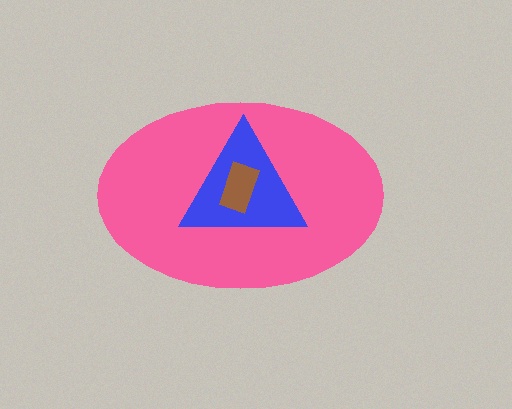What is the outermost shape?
The pink ellipse.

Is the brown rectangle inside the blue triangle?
Yes.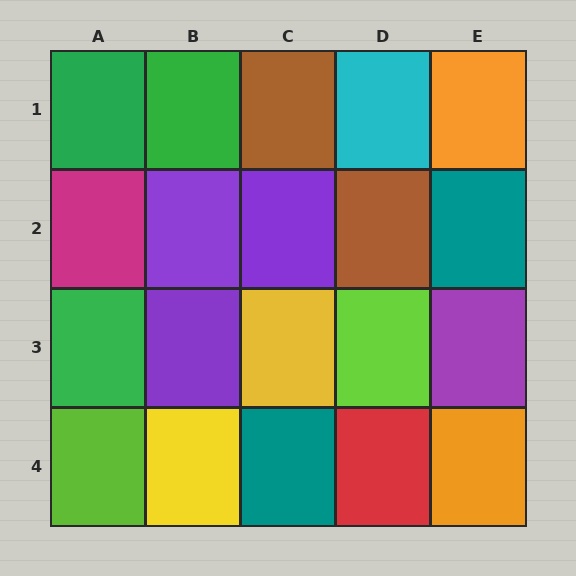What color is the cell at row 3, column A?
Green.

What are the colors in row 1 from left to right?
Green, green, brown, cyan, orange.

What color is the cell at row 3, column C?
Yellow.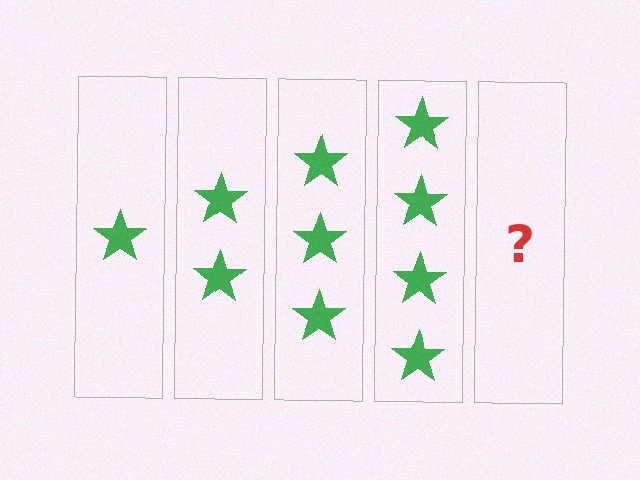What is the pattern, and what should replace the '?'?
The pattern is that each step adds one more star. The '?' should be 5 stars.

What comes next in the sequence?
The next element should be 5 stars.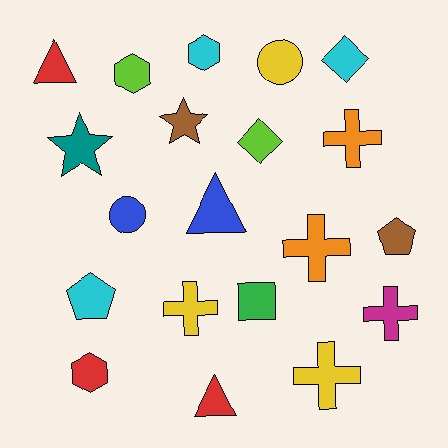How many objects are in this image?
There are 20 objects.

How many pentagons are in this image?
There are 2 pentagons.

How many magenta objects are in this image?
There is 1 magenta object.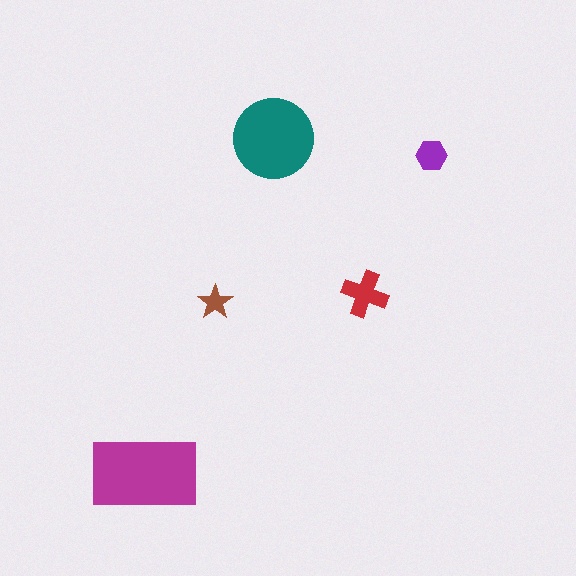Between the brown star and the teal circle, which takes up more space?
The teal circle.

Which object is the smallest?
The brown star.